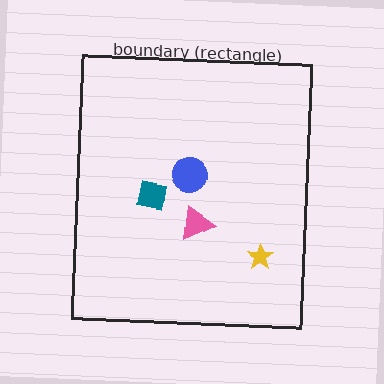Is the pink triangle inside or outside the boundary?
Inside.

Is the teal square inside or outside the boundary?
Inside.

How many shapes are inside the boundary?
4 inside, 0 outside.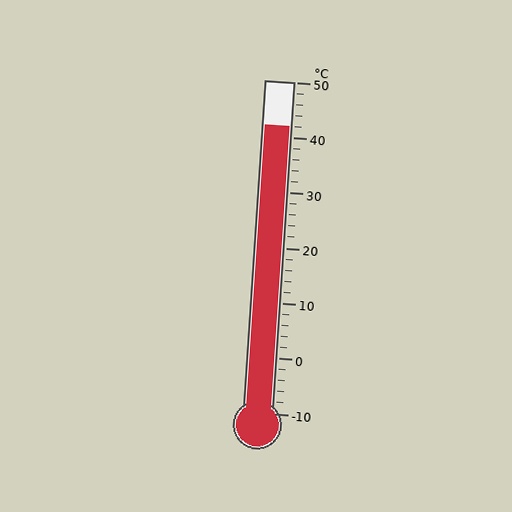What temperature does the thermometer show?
The thermometer shows approximately 42°C.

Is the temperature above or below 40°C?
The temperature is above 40°C.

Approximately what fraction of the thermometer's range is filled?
The thermometer is filled to approximately 85% of its range.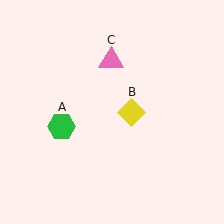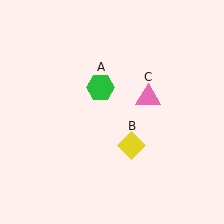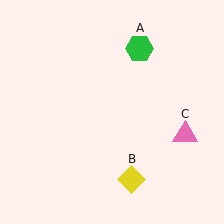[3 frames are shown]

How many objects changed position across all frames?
3 objects changed position: green hexagon (object A), yellow diamond (object B), pink triangle (object C).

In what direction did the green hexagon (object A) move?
The green hexagon (object A) moved up and to the right.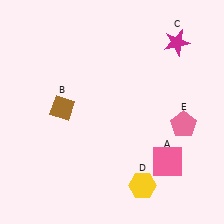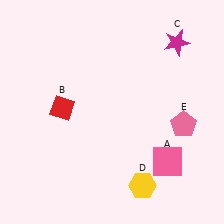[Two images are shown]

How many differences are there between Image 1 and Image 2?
There is 1 difference between the two images.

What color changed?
The diamond (B) changed from brown in Image 1 to red in Image 2.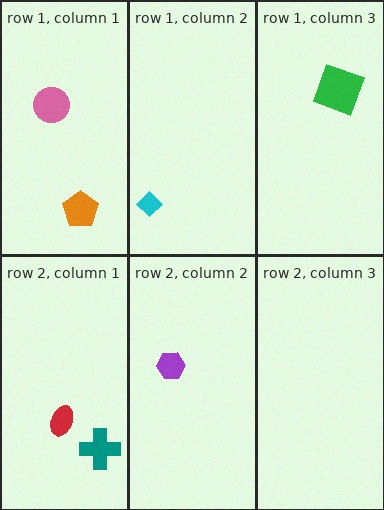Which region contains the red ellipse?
The row 2, column 1 region.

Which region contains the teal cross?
The row 2, column 1 region.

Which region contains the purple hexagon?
The row 2, column 2 region.